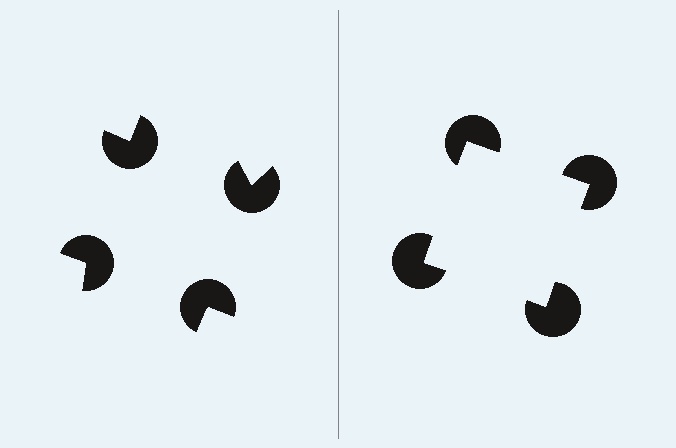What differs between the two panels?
The pac-man discs are positioned identically on both sides; only the wedge orientations differ. On the right they align to a square; on the left they are misaligned.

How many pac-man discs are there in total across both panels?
8 — 4 on each side.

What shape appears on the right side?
An illusory square.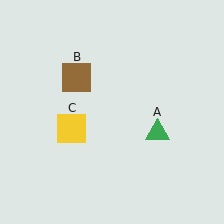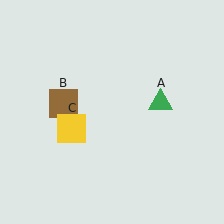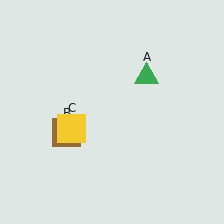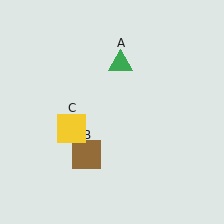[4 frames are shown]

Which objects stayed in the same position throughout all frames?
Yellow square (object C) remained stationary.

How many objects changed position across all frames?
2 objects changed position: green triangle (object A), brown square (object B).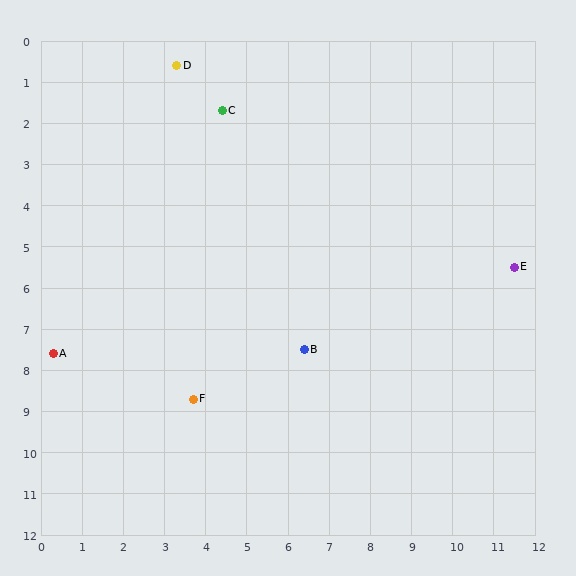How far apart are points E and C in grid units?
Points E and C are about 8.1 grid units apart.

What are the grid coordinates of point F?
Point F is at approximately (3.7, 8.7).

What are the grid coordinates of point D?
Point D is at approximately (3.3, 0.6).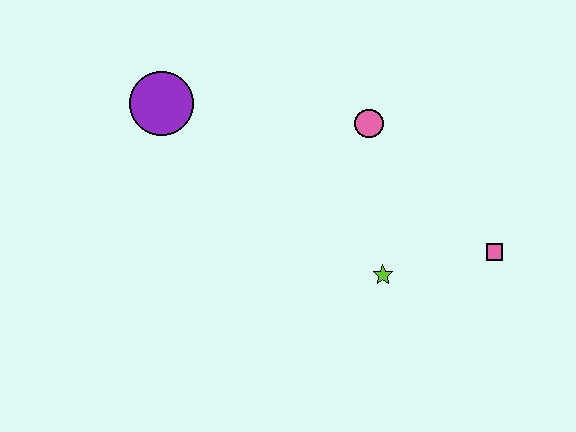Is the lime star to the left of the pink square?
Yes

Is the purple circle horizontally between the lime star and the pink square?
No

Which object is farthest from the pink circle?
The purple circle is farthest from the pink circle.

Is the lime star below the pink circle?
Yes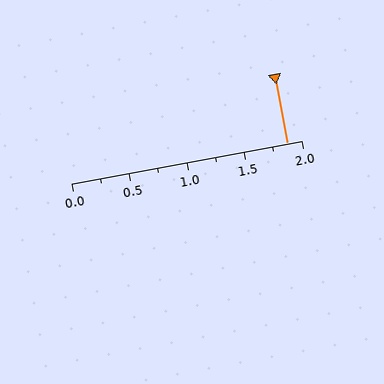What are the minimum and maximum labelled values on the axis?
The axis runs from 0.0 to 2.0.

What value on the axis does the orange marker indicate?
The marker indicates approximately 1.88.